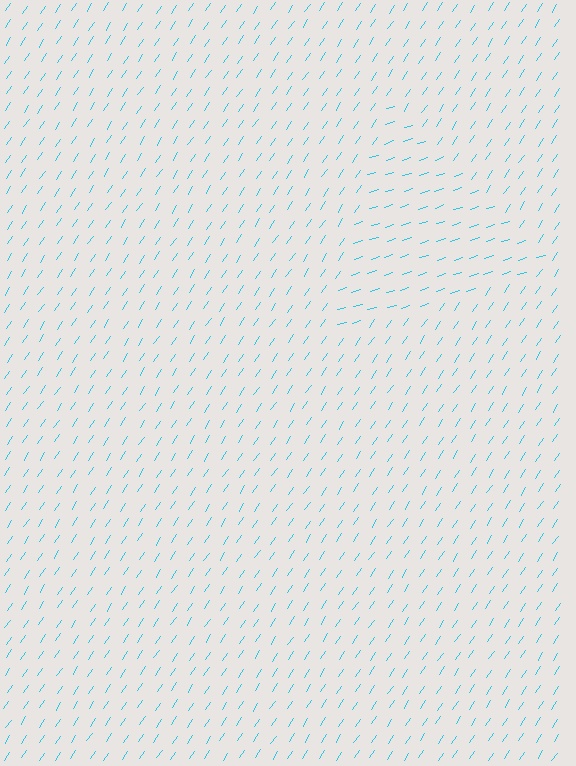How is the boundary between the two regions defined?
The boundary is defined purely by a change in line orientation (approximately 38 degrees difference). All lines are the same color and thickness.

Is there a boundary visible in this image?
Yes, there is a texture boundary formed by a change in line orientation.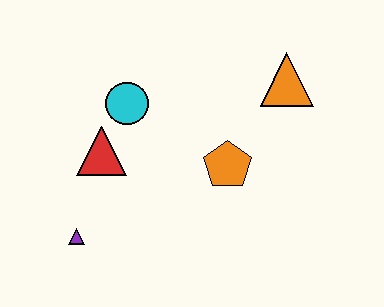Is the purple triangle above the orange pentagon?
No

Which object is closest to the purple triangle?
The red triangle is closest to the purple triangle.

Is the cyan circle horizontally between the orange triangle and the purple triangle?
Yes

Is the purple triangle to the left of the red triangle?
Yes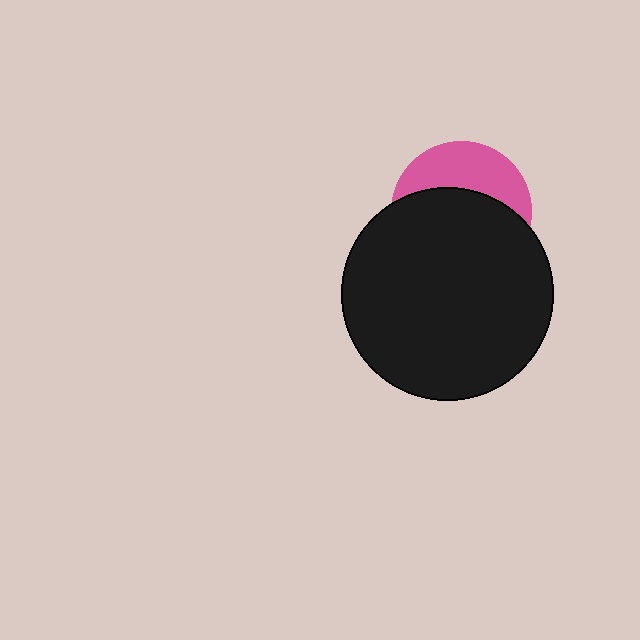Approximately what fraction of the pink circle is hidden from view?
Roughly 63% of the pink circle is hidden behind the black circle.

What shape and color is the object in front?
The object in front is a black circle.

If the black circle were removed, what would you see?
You would see the complete pink circle.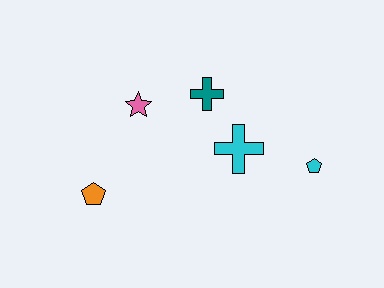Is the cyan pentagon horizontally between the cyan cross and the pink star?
No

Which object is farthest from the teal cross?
The orange pentagon is farthest from the teal cross.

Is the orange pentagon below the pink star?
Yes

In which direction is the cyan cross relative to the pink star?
The cyan cross is to the right of the pink star.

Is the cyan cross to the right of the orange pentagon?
Yes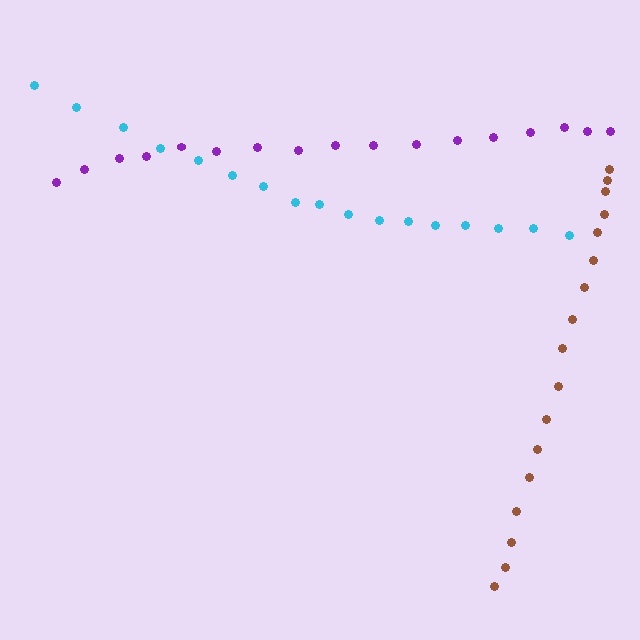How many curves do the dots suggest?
There are 3 distinct paths.